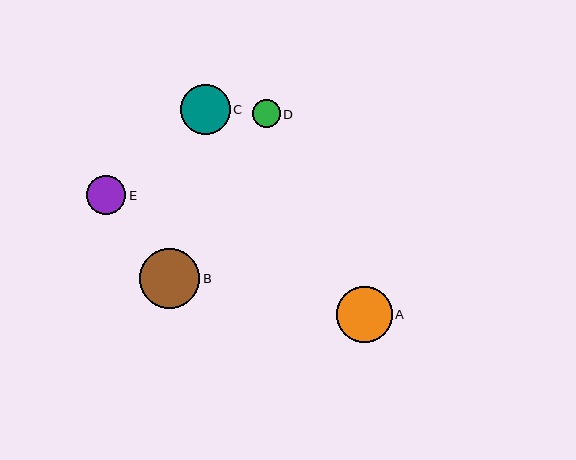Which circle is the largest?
Circle B is the largest with a size of approximately 60 pixels.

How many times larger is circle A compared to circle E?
Circle A is approximately 1.4 times the size of circle E.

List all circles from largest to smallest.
From largest to smallest: B, A, C, E, D.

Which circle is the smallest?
Circle D is the smallest with a size of approximately 28 pixels.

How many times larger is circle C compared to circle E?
Circle C is approximately 1.3 times the size of circle E.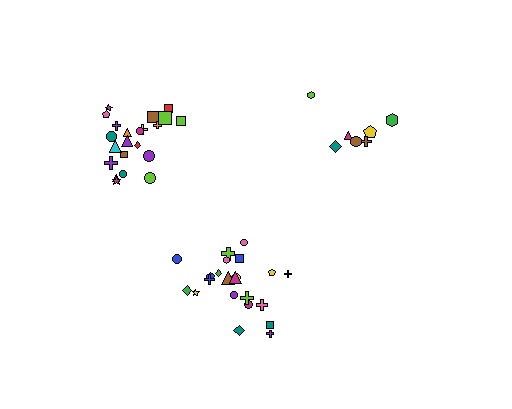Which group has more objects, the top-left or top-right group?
The top-left group.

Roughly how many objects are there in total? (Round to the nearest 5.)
Roughly 50 objects in total.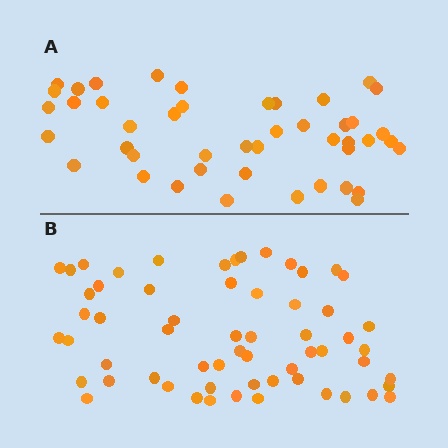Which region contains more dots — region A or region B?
Region B (the bottom region) has more dots.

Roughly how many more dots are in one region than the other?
Region B has approximately 15 more dots than region A.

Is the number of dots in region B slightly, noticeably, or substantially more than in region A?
Region B has noticeably more, but not dramatically so. The ratio is roughly 1.3 to 1.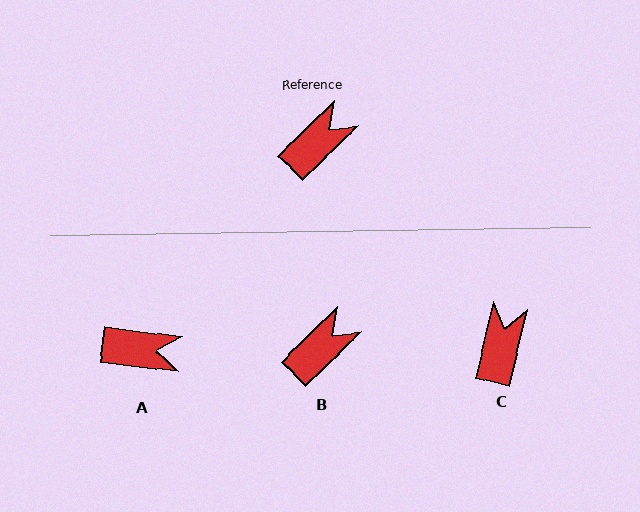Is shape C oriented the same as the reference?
No, it is off by about 32 degrees.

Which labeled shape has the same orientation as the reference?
B.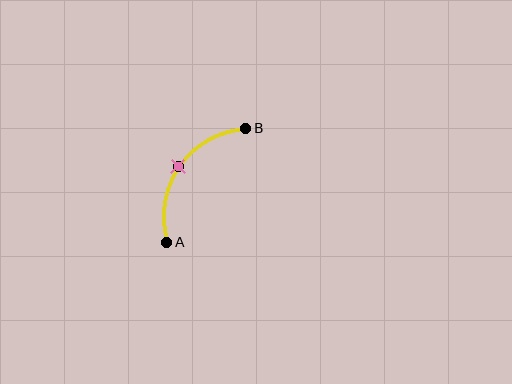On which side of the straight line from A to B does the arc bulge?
The arc bulges above and to the left of the straight line connecting A and B.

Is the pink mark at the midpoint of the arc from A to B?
Yes. The pink mark lies on the arc at equal arc-length from both A and B — it is the arc midpoint.